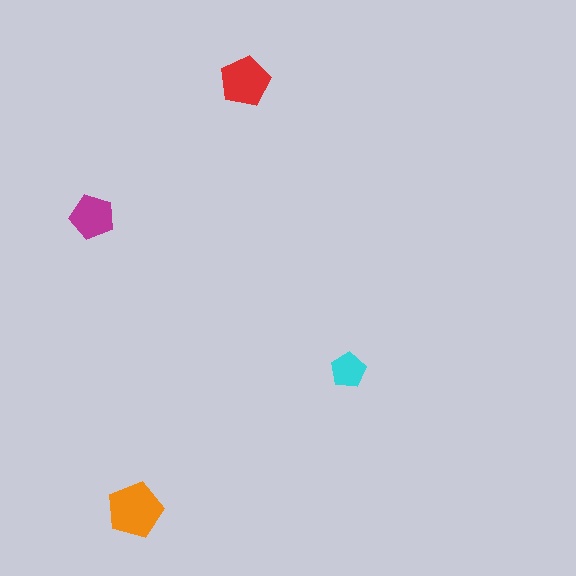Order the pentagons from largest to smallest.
the orange one, the red one, the magenta one, the cyan one.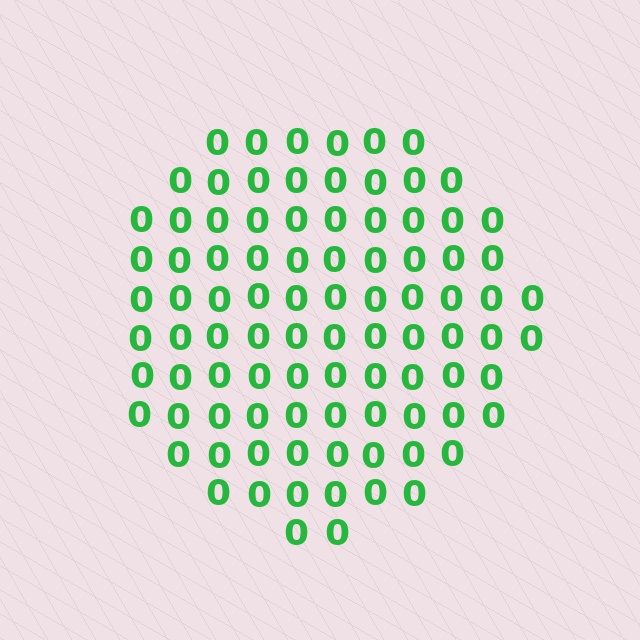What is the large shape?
The large shape is a circle.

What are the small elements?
The small elements are digit 0's.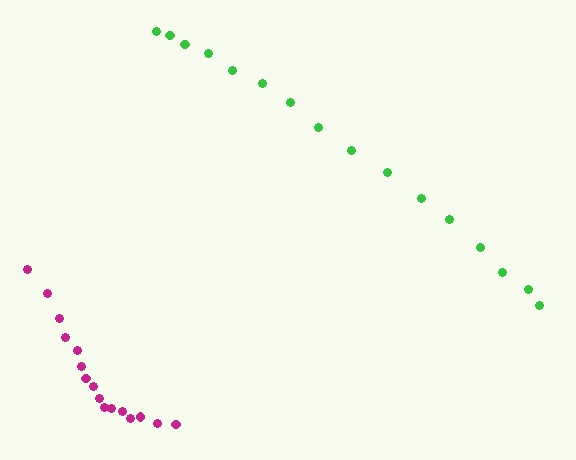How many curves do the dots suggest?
There are 2 distinct paths.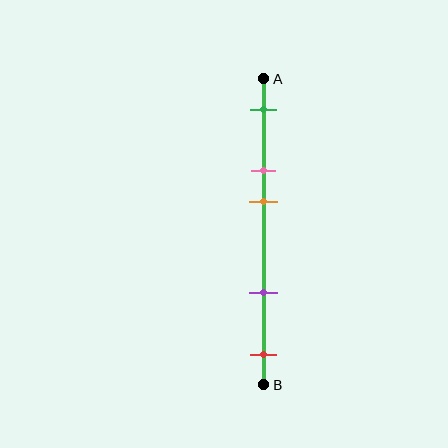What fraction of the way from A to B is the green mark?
The green mark is approximately 10% (0.1) of the way from A to B.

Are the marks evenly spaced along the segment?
No, the marks are not evenly spaced.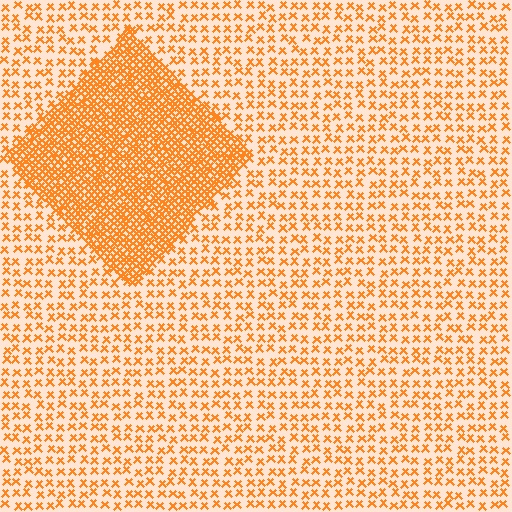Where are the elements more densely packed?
The elements are more densely packed inside the diamond boundary.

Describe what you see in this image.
The image contains small orange elements arranged at two different densities. A diamond-shaped region is visible where the elements are more densely packed than the surrounding area.